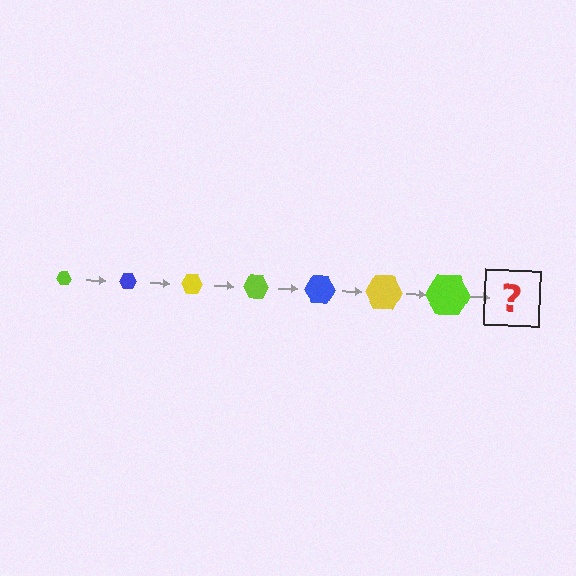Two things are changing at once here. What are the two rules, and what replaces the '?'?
The two rules are that the hexagon grows larger each step and the color cycles through lime, blue, and yellow. The '?' should be a blue hexagon, larger than the previous one.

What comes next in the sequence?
The next element should be a blue hexagon, larger than the previous one.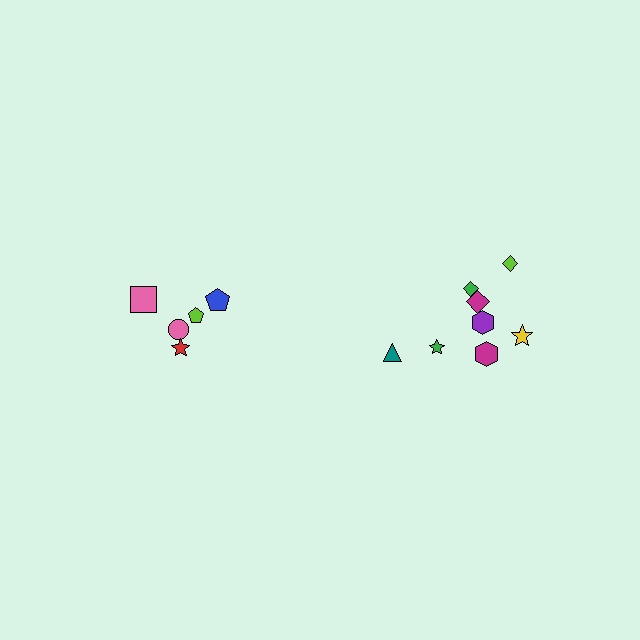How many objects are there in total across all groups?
There are 13 objects.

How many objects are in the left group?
There are 5 objects.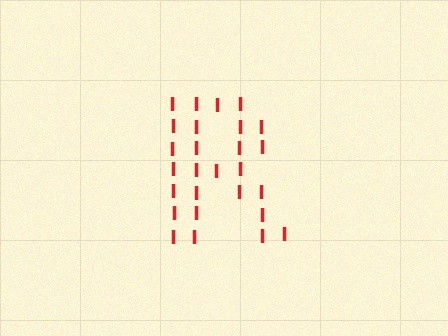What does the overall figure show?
The overall figure shows the letter R.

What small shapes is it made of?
It is made of small letter I's.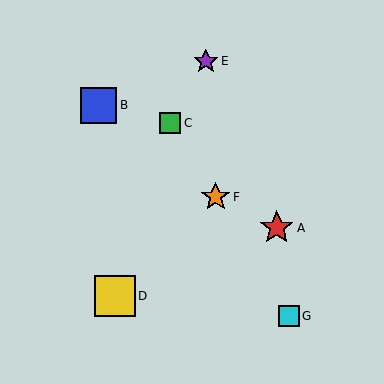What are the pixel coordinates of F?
Object F is at (216, 197).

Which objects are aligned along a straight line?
Objects C, F, G are aligned along a straight line.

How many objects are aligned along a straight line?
3 objects (C, F, G) are aligned along a straight line.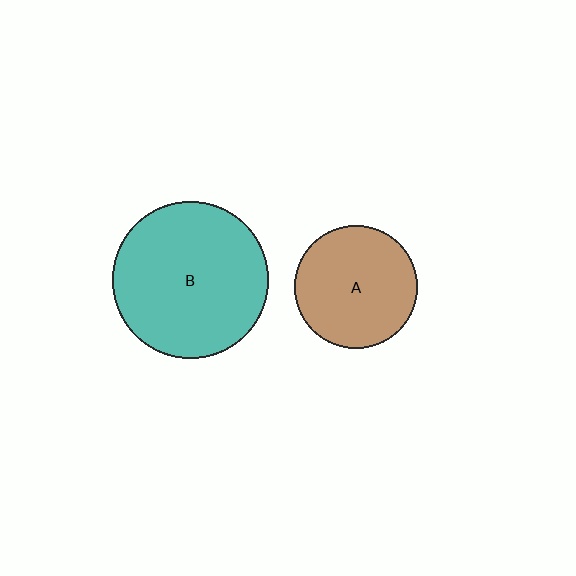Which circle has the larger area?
Circle B (teal).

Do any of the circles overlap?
No, none of the circles overlap.